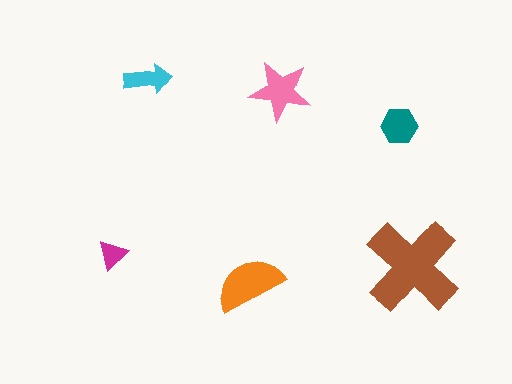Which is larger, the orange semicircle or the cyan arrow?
The orange semicircle.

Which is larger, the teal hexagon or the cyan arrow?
The teal hexagon.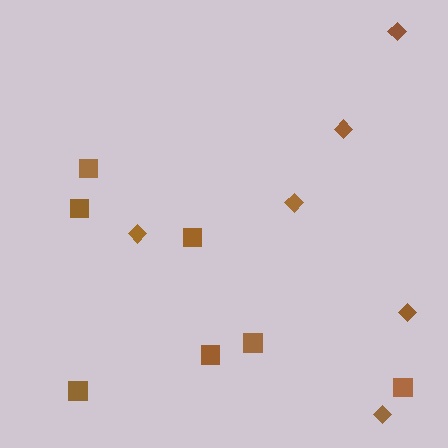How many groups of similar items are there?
There are 2 groups: one group of squares (7) and one group of diamonds (6).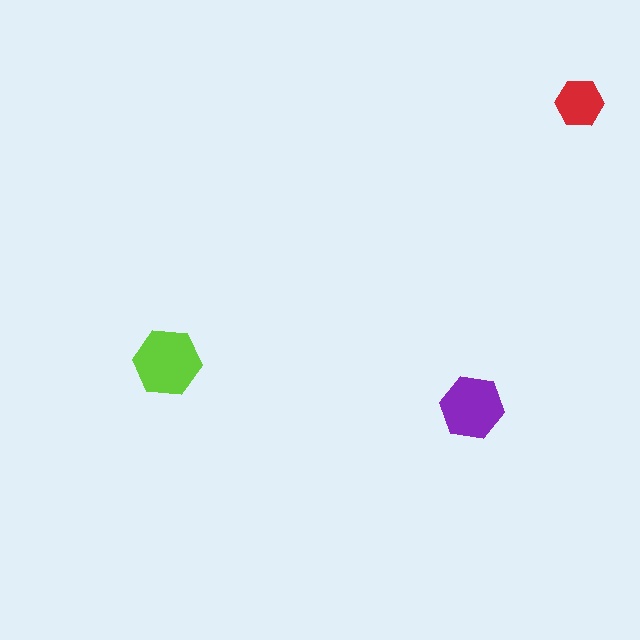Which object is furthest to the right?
The red hexagon is rightmost.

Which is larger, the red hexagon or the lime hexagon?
The lime one.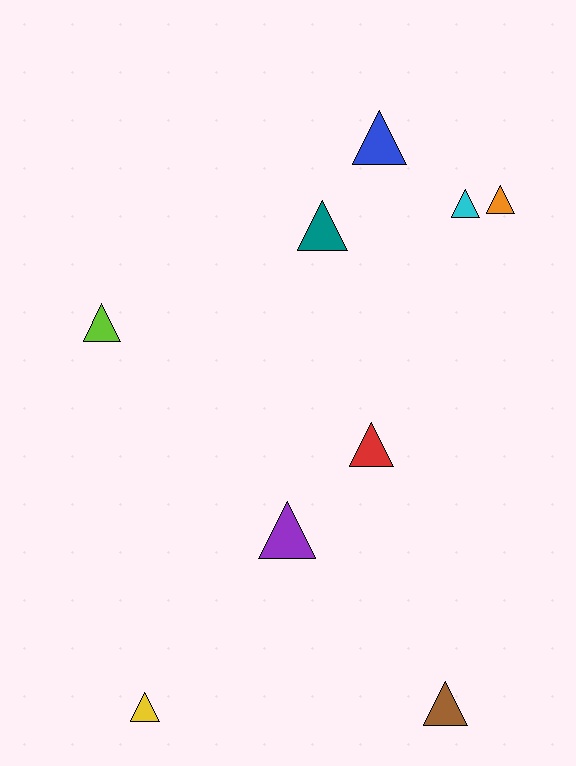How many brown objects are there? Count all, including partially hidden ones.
There is 1 brown object.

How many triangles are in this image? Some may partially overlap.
There are 9 triangles.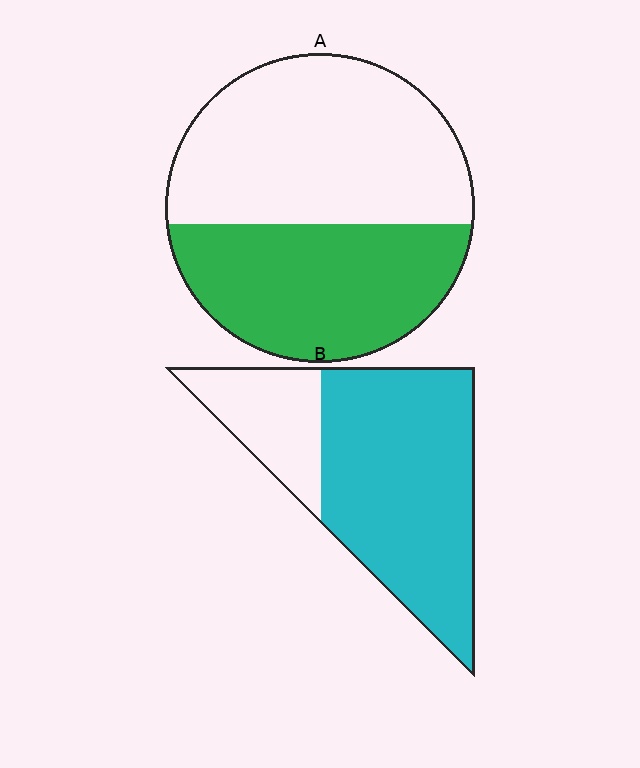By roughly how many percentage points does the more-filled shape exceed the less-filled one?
By roughly 30 percentage points (B over A).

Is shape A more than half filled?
No.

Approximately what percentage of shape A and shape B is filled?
A is approximately 45% and B is approximately 75%.